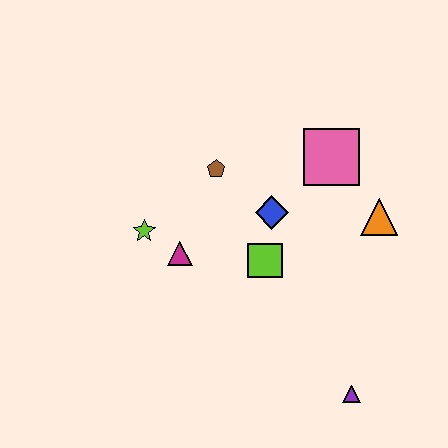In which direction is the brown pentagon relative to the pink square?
The brown pentagon is to the left of the pink square.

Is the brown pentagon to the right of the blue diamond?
No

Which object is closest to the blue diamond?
The lime square is closest to the blue diamond.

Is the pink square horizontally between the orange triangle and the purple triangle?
No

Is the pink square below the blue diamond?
No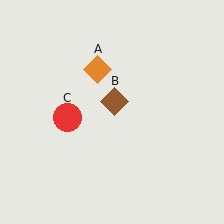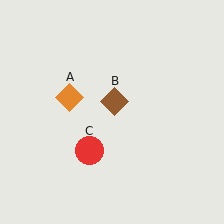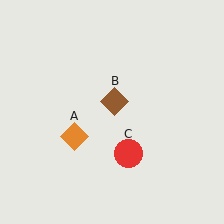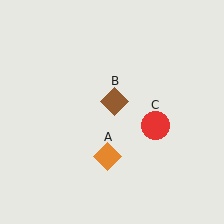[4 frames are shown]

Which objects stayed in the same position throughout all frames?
Brown diamond (object B) remained stationary.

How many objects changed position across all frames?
2 objects changed position: orange diamond (object A), red circle (object C).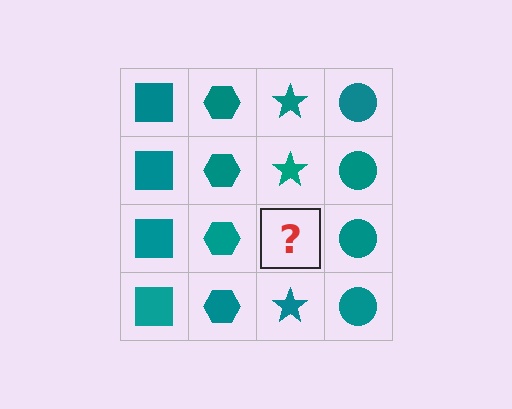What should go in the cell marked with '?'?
The missing cell should contain a teal star.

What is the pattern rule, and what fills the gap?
The rule is that each column has a consistent shape. The gap should be filled with a teal star.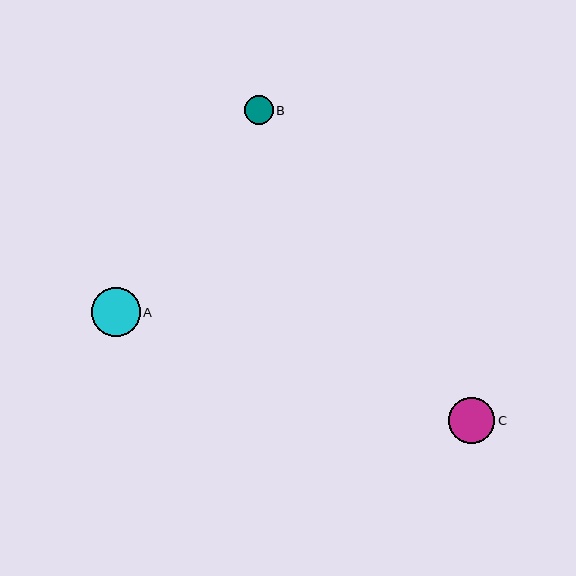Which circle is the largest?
Circle A is the largest with a size of approximately 49 pixels.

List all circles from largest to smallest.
From largest to smallest: A, C, B.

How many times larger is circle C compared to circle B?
Circle C is approximately 1.6 times the size of circle B.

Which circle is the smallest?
Circle B is the smallest with a size of approximately 28 pixels.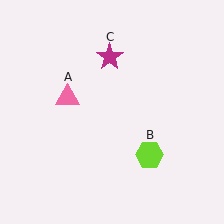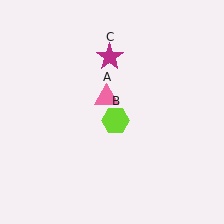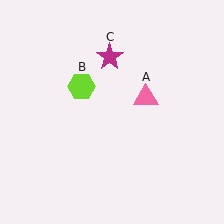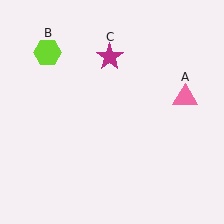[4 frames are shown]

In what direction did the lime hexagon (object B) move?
The lime hexagon (object B) moved up and to the left.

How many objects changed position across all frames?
2 objects changed position: pink triangle (object A), lime hexagon (object B).